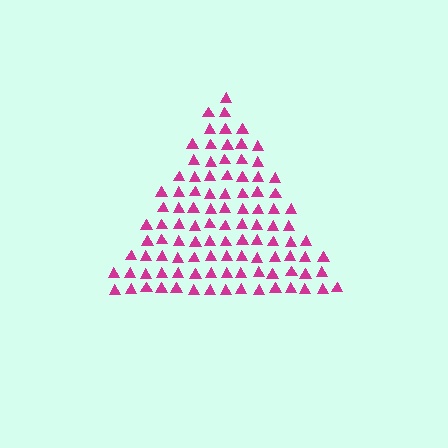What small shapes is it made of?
It is made of small triangles.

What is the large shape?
The large shape is a triangle.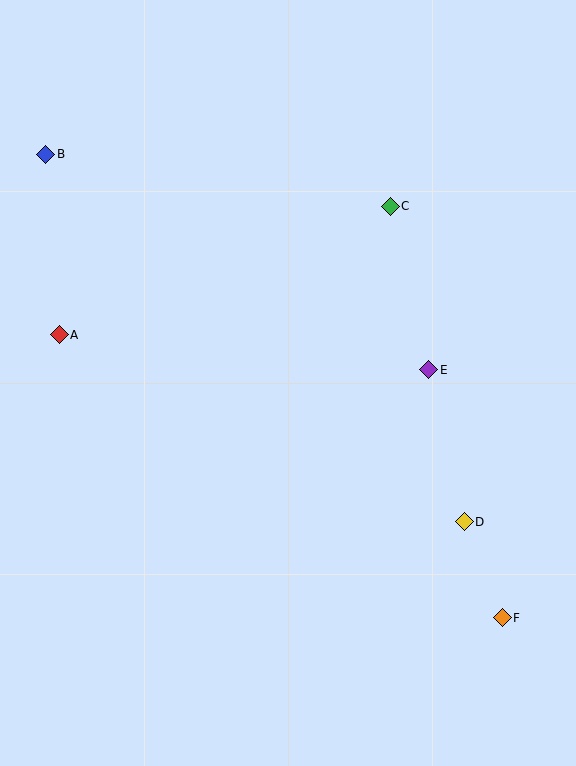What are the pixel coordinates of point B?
Point B is at (46, 154).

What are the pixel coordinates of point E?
Point E is at (429, 370).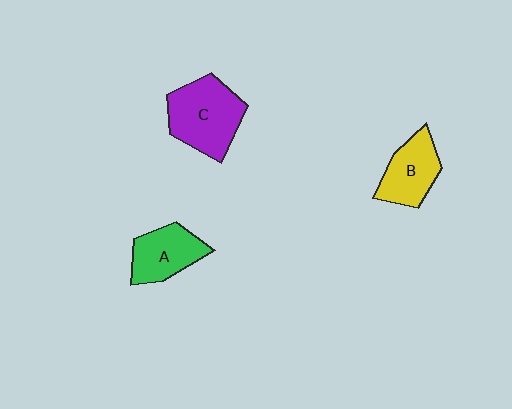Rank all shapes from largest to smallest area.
From largest to smallest: C (purple), A (green), B (yellow).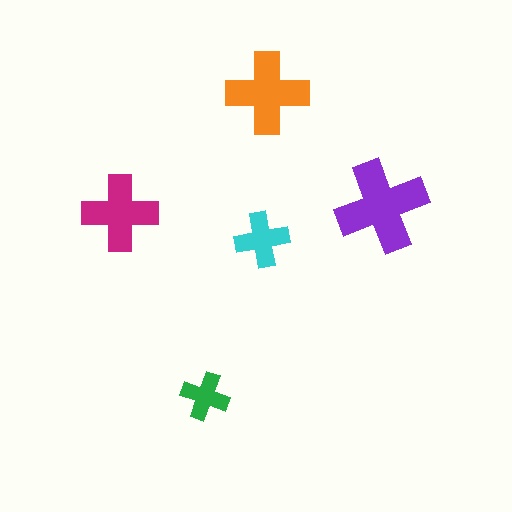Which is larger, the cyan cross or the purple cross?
The purple one.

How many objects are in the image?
There are 5 objects in the image.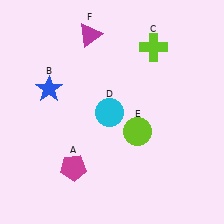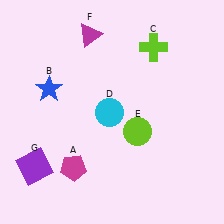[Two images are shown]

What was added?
A purple square (G) was added in Image 2.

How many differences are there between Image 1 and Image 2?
There is 1 difference between the two images.